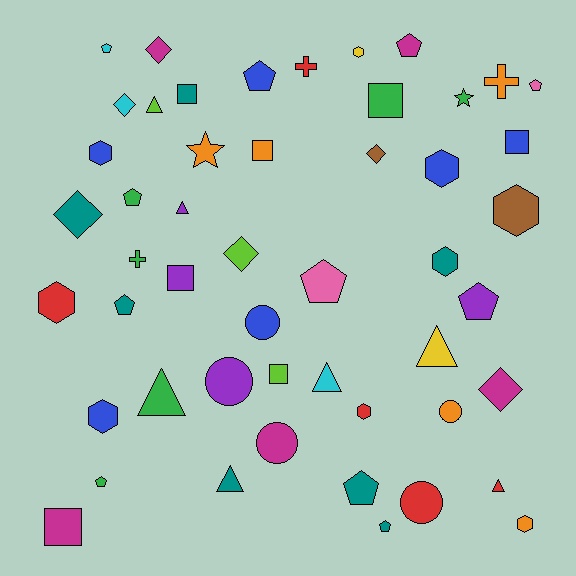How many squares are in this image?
There are 7 squares.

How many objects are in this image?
There are 50 objects.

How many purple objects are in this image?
There are 4 purple objects.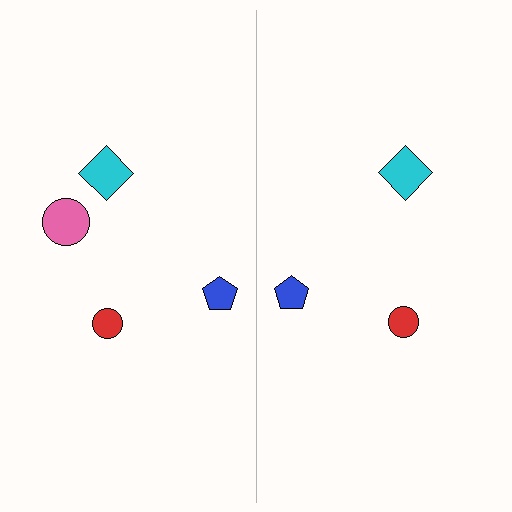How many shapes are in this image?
There are 7 shapes in this image.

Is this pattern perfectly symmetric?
No, the pattern is not perfectly symmetric. A pink circle is missing from the right side.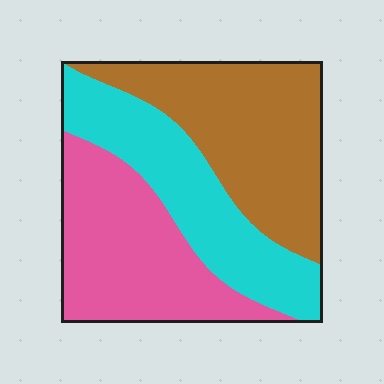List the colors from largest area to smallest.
From largest to smallest: brown, pink, cyan.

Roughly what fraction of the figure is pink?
Pink takes up between a third and a half of the figure.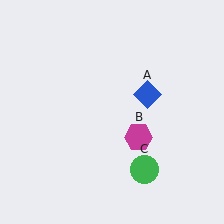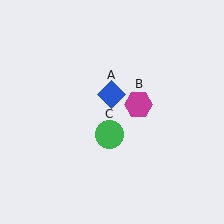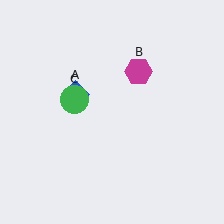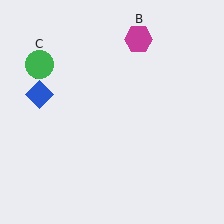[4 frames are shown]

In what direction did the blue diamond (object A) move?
The blue diamond (object A) moved left.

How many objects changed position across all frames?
3 objects changed position: blue diamond (object A), magenta hexagon (object B), green circle (object C).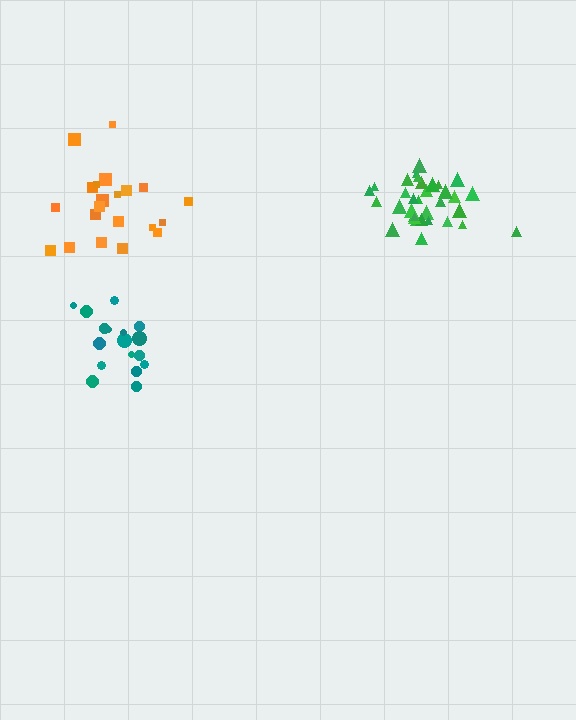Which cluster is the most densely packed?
Green.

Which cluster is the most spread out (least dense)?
Orange.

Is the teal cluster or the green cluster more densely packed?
Green.